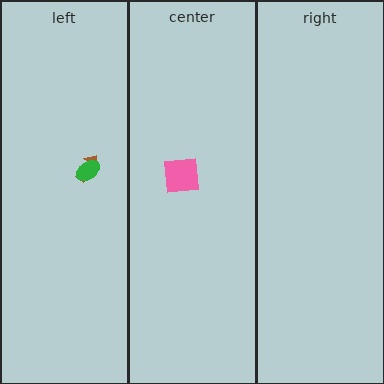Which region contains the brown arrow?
The left region.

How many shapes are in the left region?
2.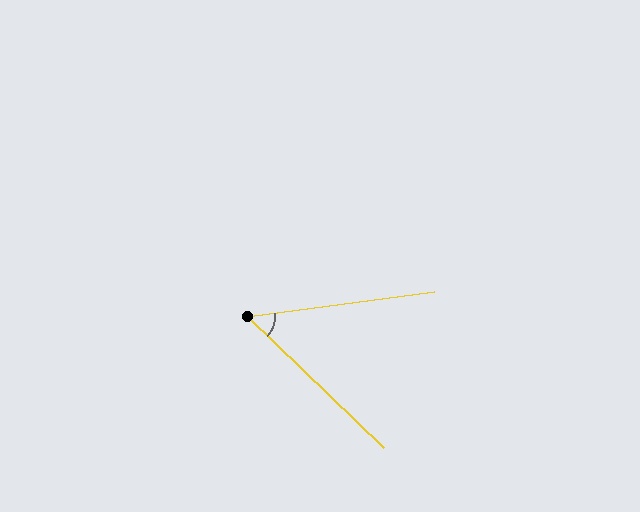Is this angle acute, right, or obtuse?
It is acute.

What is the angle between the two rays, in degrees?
Approximately 52 degrees.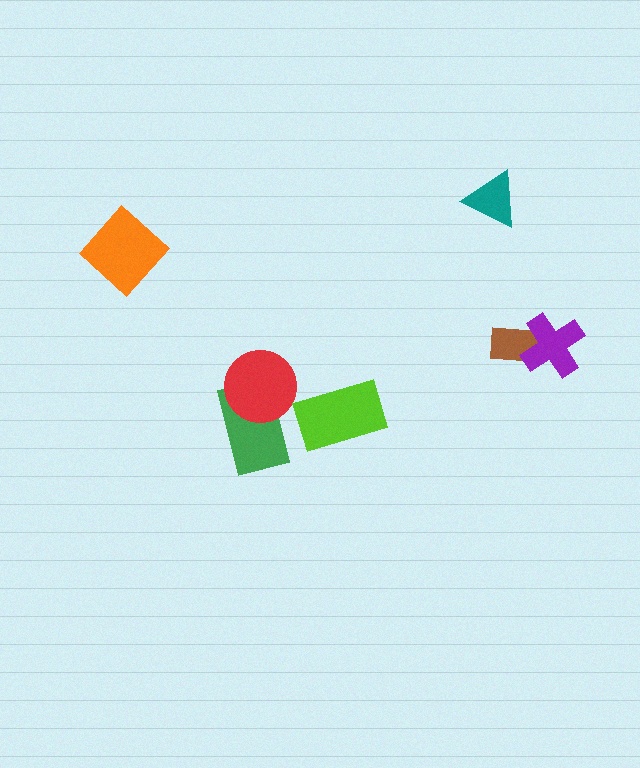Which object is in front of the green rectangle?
The red circle is in front of the green rectangle.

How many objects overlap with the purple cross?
1 object overlaps with the purple cross.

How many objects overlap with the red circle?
1 object overlaps with the red circle.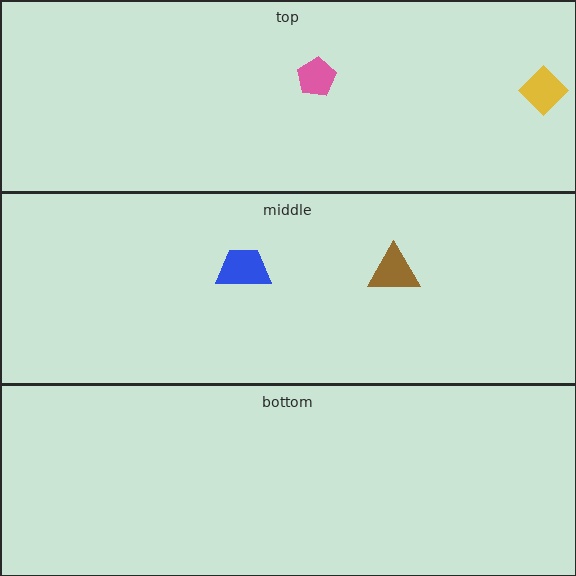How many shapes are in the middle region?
2.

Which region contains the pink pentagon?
The top region.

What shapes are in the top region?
The yellow diamond, the pink pentagon.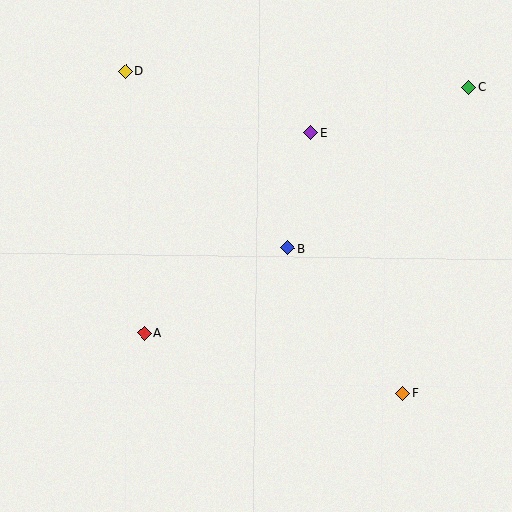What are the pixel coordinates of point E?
Point E is at (311, 132).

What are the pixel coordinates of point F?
Point F is at (403, 393).